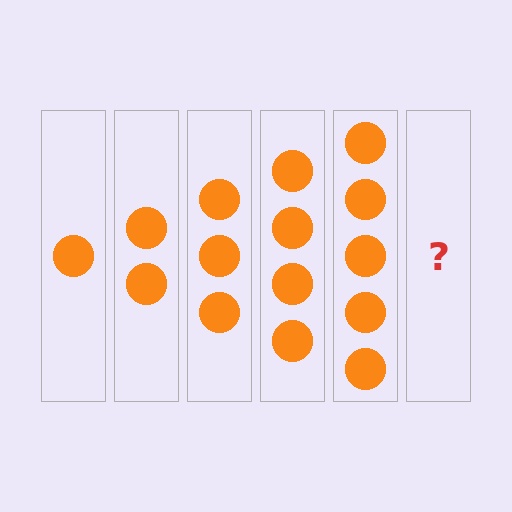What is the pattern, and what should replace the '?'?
The pattern is that each step adds one more circle. The '?' should be 6 circles.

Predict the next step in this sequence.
The next step is 6 circles.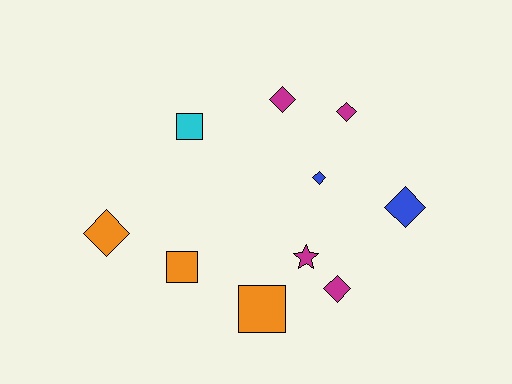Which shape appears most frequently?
Diamond, with 6 objects.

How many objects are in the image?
There are 10 objects.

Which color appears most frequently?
Magenta, with 4 objects.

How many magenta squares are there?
There are no magenta squares.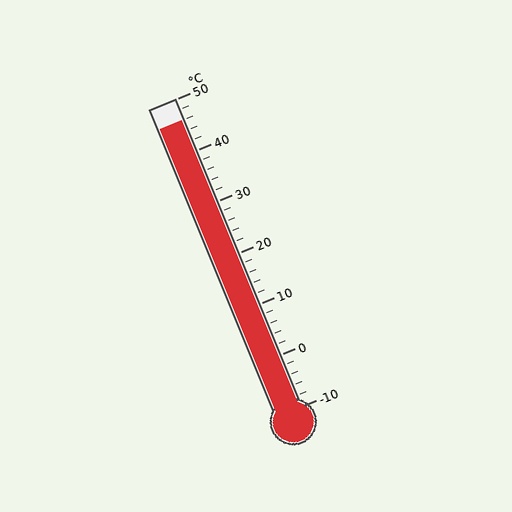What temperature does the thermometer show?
The thermometer shows approximately 46°C.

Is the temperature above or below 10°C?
The temperature is above 10°C.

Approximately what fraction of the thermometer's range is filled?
The thermometer is filled to approximately 95% of its range.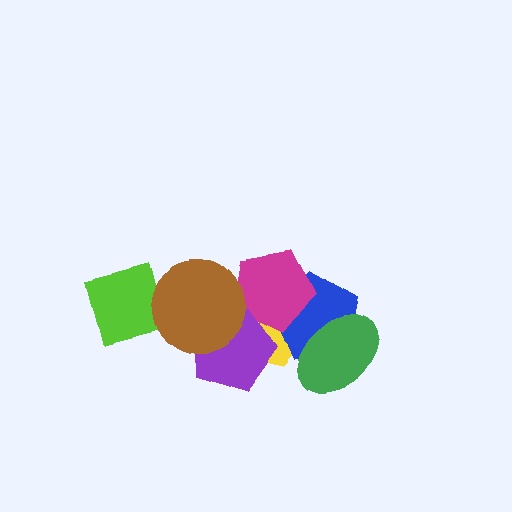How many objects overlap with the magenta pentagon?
4 objects overlap with the magenta pentagon.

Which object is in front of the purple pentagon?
The brown circle is in front of the purple pentagon.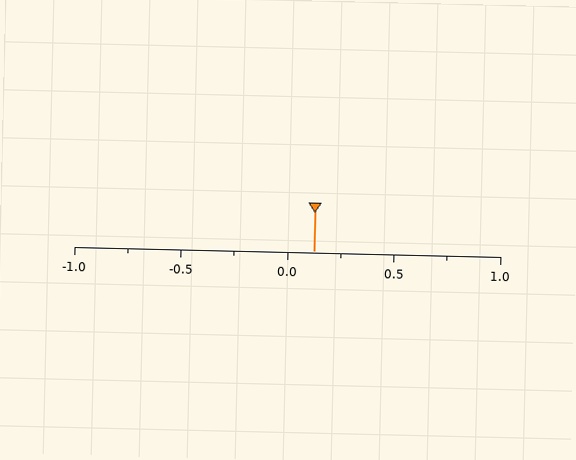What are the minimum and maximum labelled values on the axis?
The axis runs from -1.0 to 1.0.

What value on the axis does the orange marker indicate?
The marker indicates approximately 0.12.